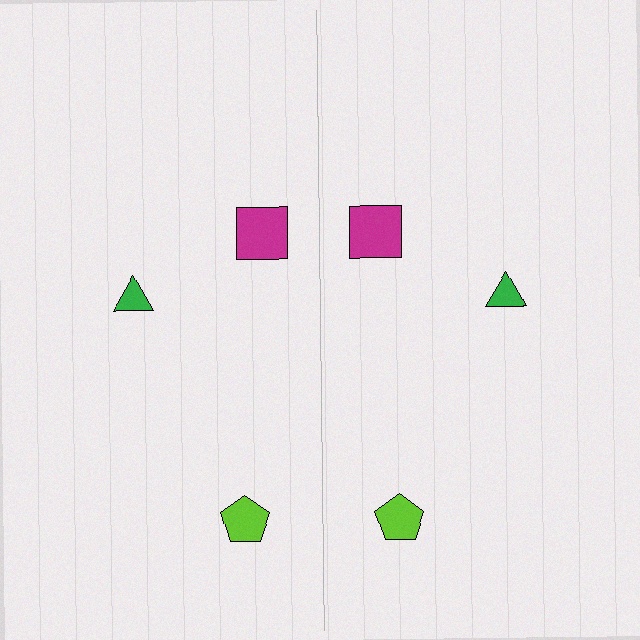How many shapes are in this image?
There are 6 shapes in this image.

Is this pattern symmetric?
Yes, this pattern has bilateral (reflection) symmetry.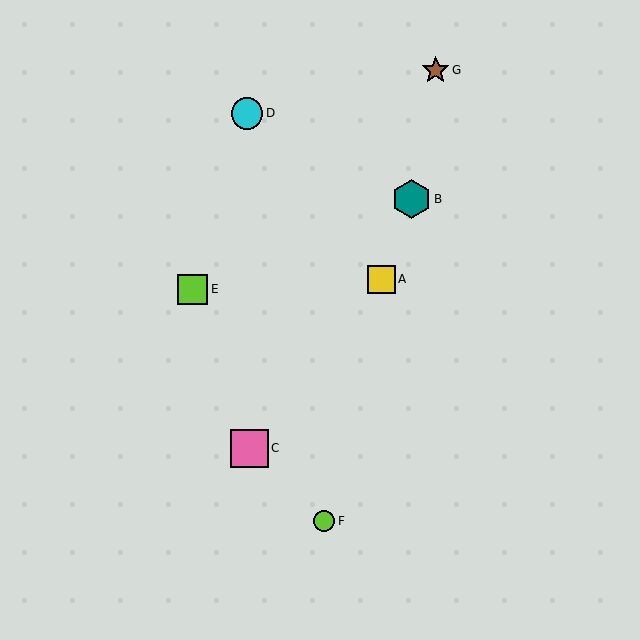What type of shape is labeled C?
Shape C is a pink square.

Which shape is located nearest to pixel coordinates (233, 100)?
The cyan circle (labeled D) at (247, 113) is nearest to that location.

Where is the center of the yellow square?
The center of the yellow square is at (381, 279).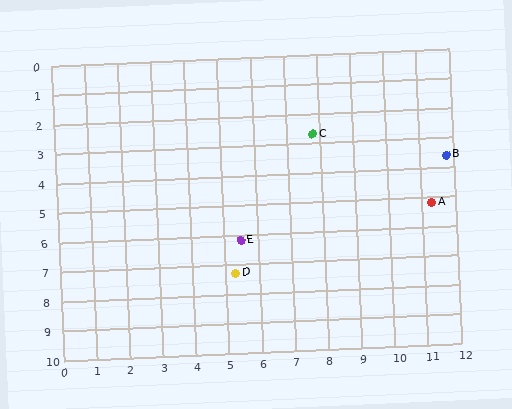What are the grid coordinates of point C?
Point C is at approximately (7.8, 2.7).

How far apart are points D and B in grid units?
Points D and B are about 7.5 grid units apart.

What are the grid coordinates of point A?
Point A is at approximately (11.3, 5.2).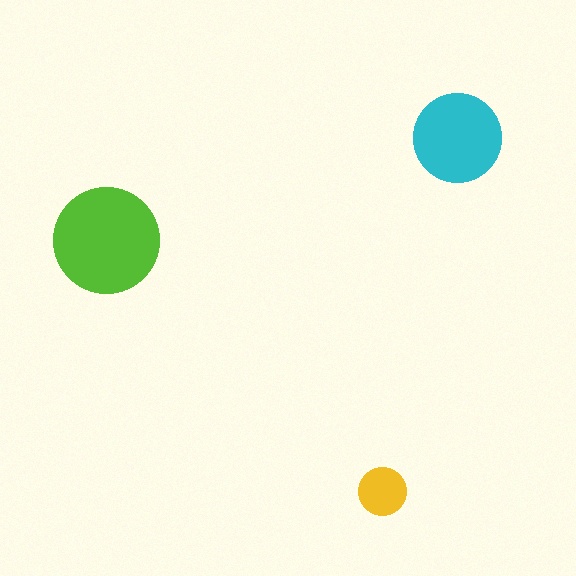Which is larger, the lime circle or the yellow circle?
The lime one.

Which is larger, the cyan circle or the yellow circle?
The cyan one.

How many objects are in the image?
There are 3 objects in the image.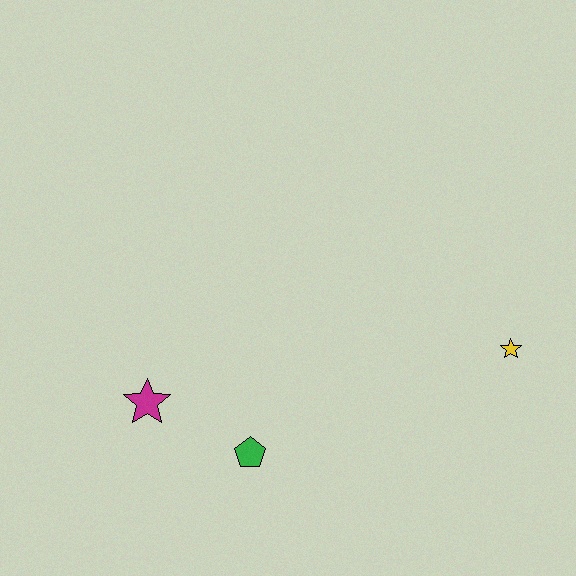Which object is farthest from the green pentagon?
The yellow star is farthest from the green pentagon.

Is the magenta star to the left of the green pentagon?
Yes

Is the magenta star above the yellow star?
No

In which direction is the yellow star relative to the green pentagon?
The yellow star is to the right of the green pentagon.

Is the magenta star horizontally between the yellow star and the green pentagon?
No